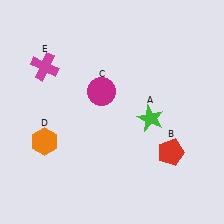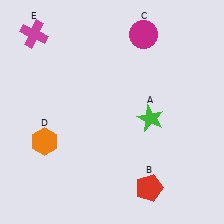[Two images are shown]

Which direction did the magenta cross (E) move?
The magenta cross (E) moved up.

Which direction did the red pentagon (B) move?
The red pentagon (B) moved down.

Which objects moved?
The objects that moved are: the red pentagon (B), the magenta circle (C), the magenta cross (E).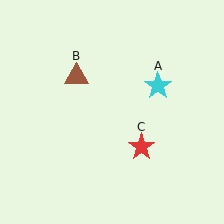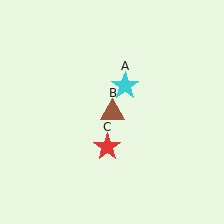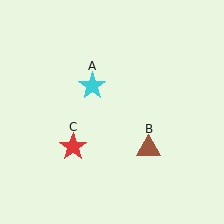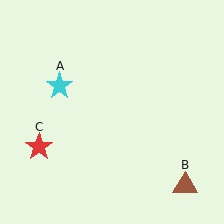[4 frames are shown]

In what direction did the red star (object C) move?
The red star (object C) moved left.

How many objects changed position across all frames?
3 objects changed position: cyan star (object A), brown triangle (object B), red star (object C).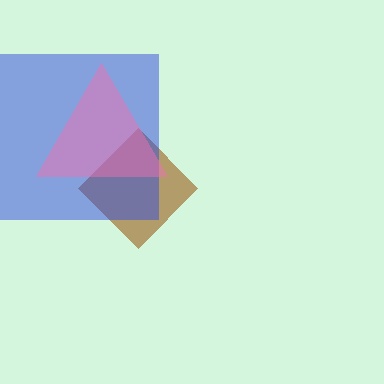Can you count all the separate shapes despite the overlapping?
Yes, there are 3 separate shapes.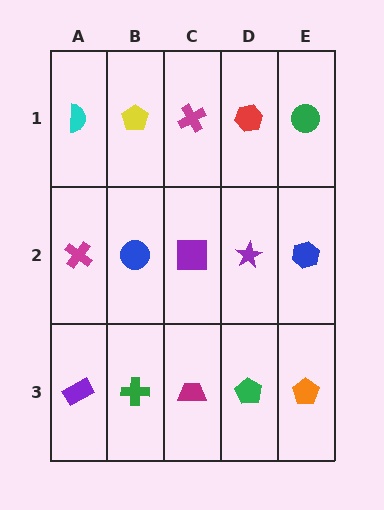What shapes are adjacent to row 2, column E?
A green circle (row 1, column E), an orange pentagon (row 3, column E), a purple star (row 2, column D).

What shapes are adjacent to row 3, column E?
A blue hexagon (row 2, column E), a green pentagon (row 3, column D).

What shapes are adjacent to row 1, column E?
A blue hexagon (row 2, column E), a red hexagon (row 1, column D).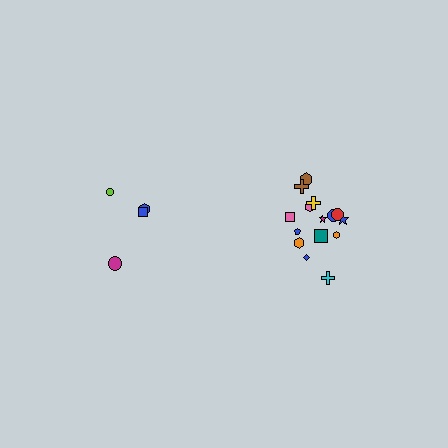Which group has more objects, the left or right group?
The right group.